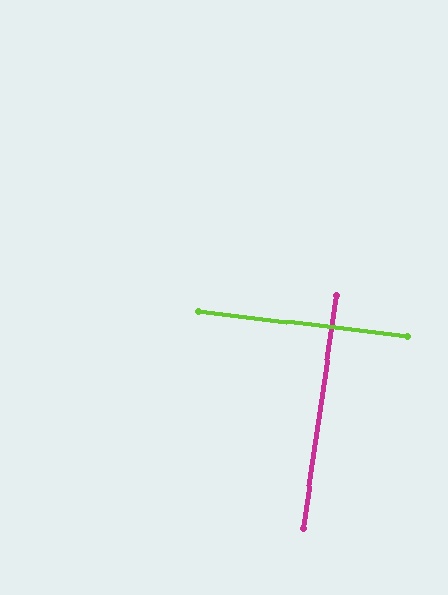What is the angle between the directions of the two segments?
Approximately 89 degrees.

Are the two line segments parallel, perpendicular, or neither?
Perpendicular — they meet at approximately 89°.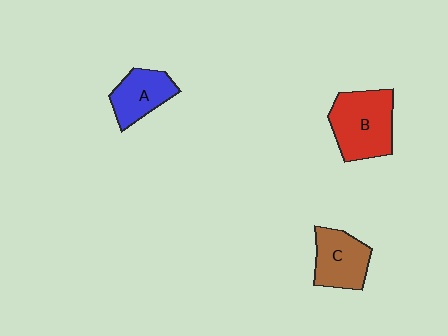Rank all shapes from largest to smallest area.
From largest to smallest: B (red), C (brown), A (blue).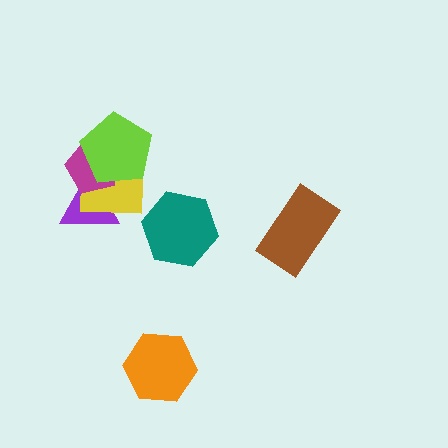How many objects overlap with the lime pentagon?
3 objects overlap with the lime pentagon.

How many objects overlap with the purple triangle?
3 objects overlap with the purple triangle.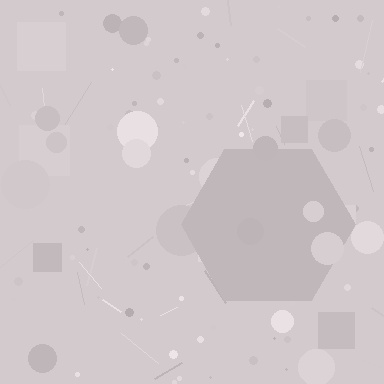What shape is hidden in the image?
A hexagon is hidden in the image.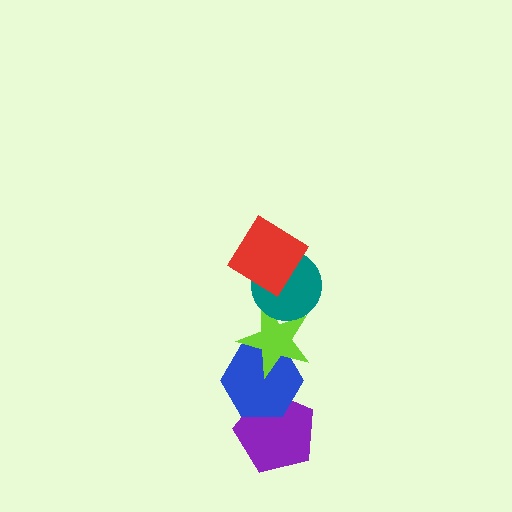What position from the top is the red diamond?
The red diamond is 1st from the top.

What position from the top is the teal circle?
The teal circle is 2nd from the top.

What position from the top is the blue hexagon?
The blue hexagon is 4th from the top.